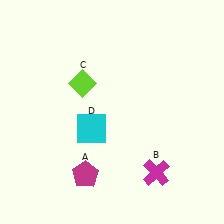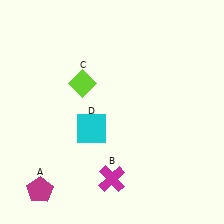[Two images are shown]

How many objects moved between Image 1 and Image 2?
2 objects moved between the two images.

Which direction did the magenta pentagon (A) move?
The magenta pentagon (A) moved left.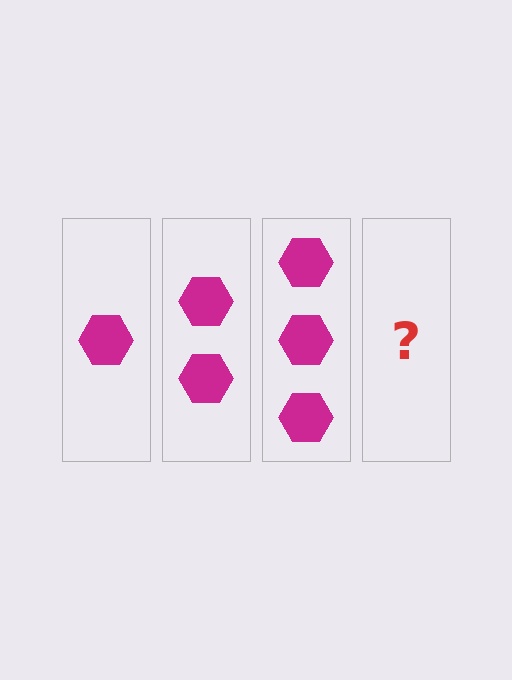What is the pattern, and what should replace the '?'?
The pattern is that each step adds one more hexagon. The '?' should be 4 hexagons.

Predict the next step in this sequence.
The next step is 4 hexagons.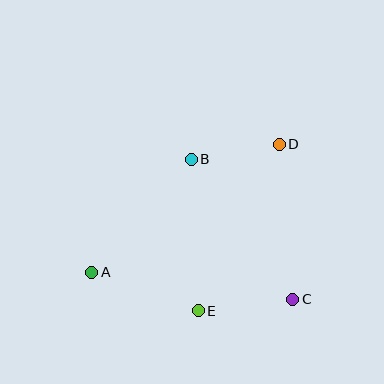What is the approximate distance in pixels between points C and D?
The distance between C and D is approximately 155 pixels.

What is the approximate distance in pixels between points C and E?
The distance between C and E is approximately 96 pixels.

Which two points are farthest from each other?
Points A and D are farthest from each other.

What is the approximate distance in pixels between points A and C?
The distance between A and C is approximately 203 pixels.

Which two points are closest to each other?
Points B and D are closest to each other.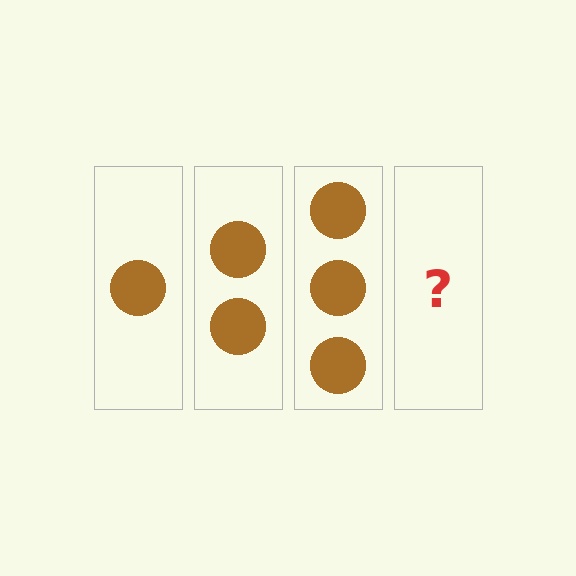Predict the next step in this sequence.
The next step is 4 circles.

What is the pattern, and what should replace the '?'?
The pattern is that each step adds one more circle. The '?' should be 4 circles.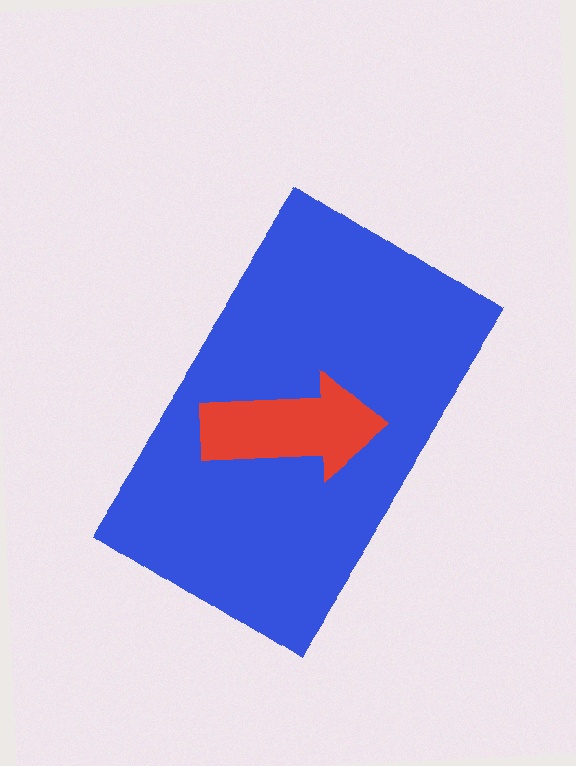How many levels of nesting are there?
2.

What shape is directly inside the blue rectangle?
The red arrow.